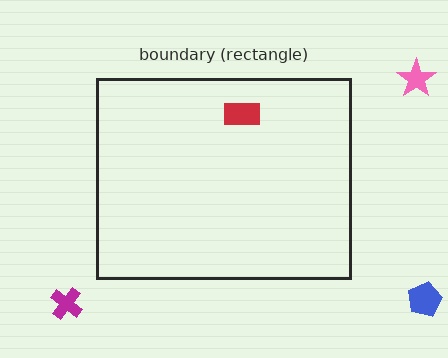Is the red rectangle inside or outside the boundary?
Inside.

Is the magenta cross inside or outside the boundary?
Outside.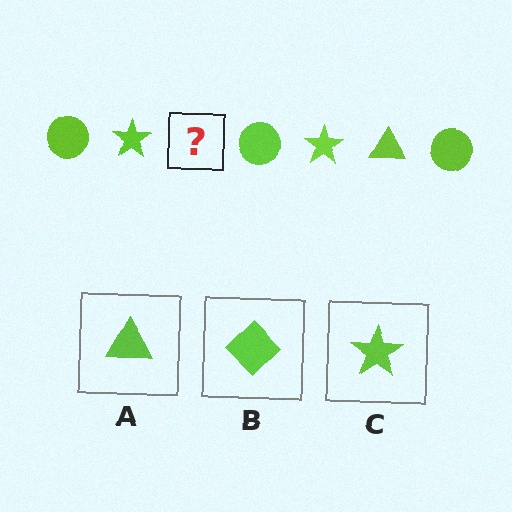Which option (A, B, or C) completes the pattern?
A.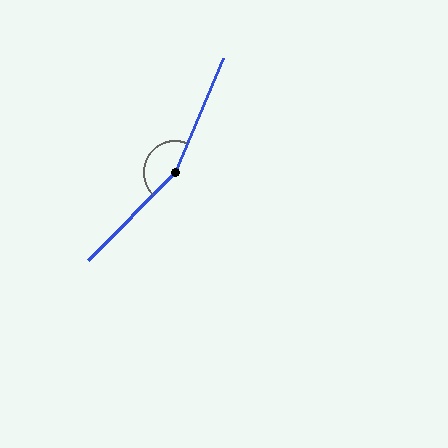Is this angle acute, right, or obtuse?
It is obtuse.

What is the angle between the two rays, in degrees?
Approximately 158 degrees.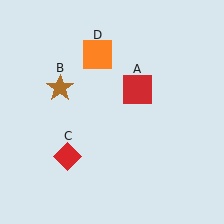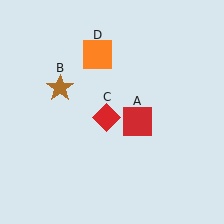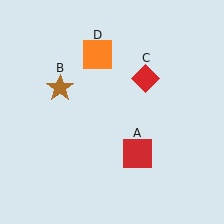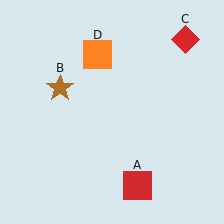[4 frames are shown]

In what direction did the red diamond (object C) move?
The red diamond (object C) moved up and to the right.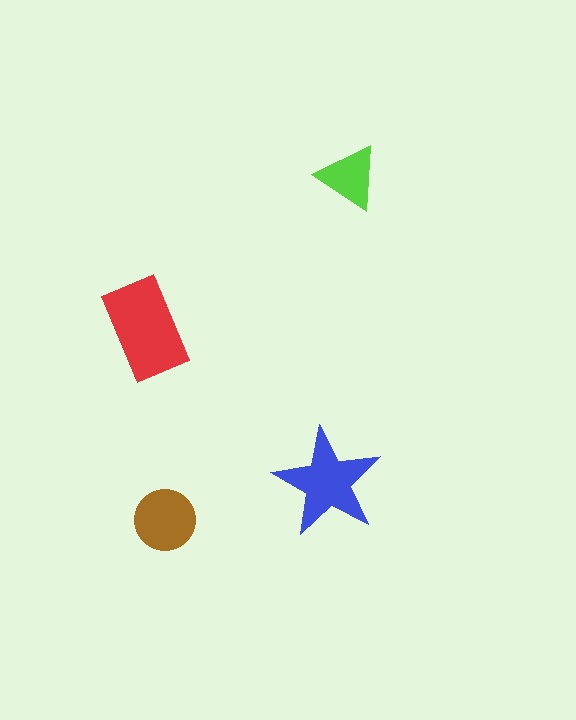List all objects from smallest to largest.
The lime triangle, the brown circle, the blue star, the red rectangle.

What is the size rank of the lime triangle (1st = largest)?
4th.